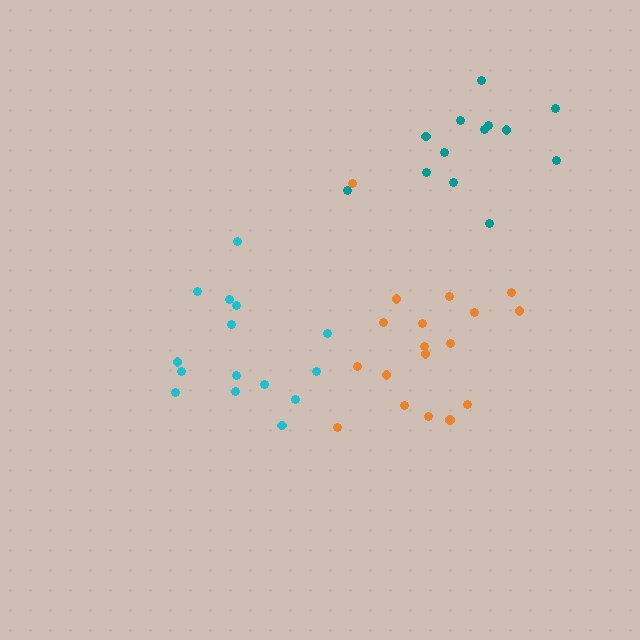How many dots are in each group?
Group 1: 15 dots, Group 2: 13 dots, Group 3: 18 dots (46 total).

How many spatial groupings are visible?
There are 3 spatial groupings.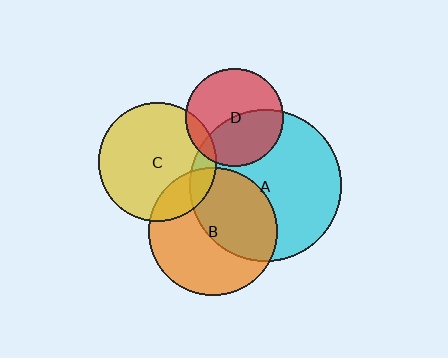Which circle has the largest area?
Circle A (cyan).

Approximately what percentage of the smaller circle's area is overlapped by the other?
Approximately 20%.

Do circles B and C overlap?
Yes.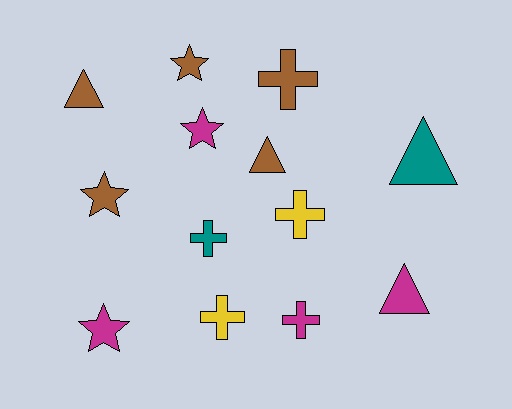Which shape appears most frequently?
Cross, with 5 objects.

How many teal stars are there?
There are no teal stars.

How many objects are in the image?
There are 13 objects.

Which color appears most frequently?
Brown, with 5 objects.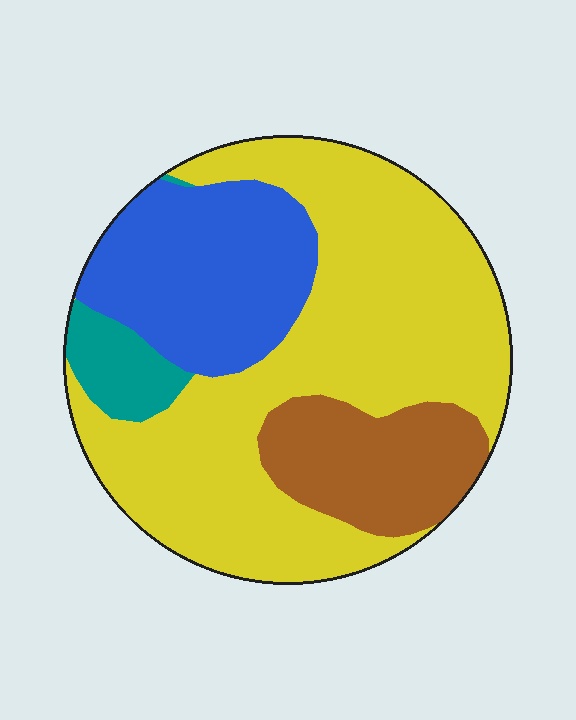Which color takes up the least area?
Teal, at roughly 5%.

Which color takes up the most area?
Yellow, at roughly 55%.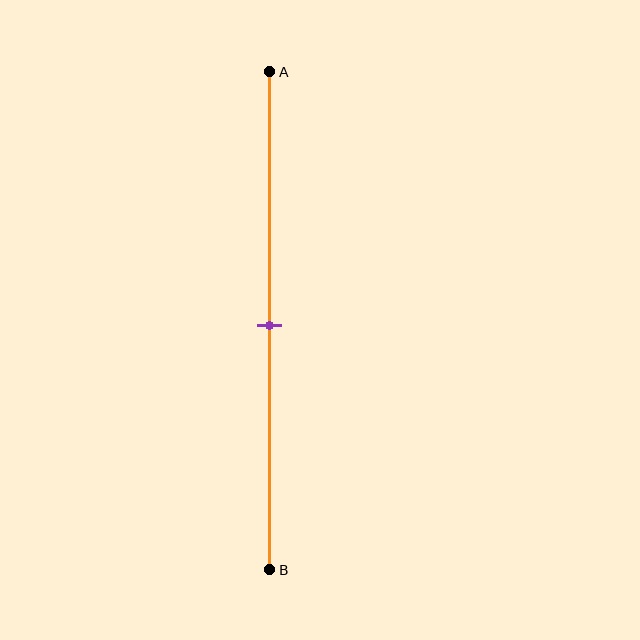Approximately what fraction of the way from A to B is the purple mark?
The purple mark is approximately 50% of the way from A to B.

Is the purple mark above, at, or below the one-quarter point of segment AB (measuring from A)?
The purple mark is below the one-quarter point of segment AB.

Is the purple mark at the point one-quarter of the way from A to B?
No, the mark is at about 50% from A, not at the 25% one-quarter point.